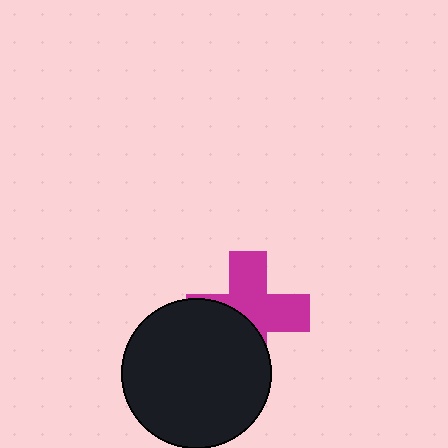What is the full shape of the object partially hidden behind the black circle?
The partially hidden object is a magenta cross.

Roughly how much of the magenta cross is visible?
About half of it is visible (roughly 57%).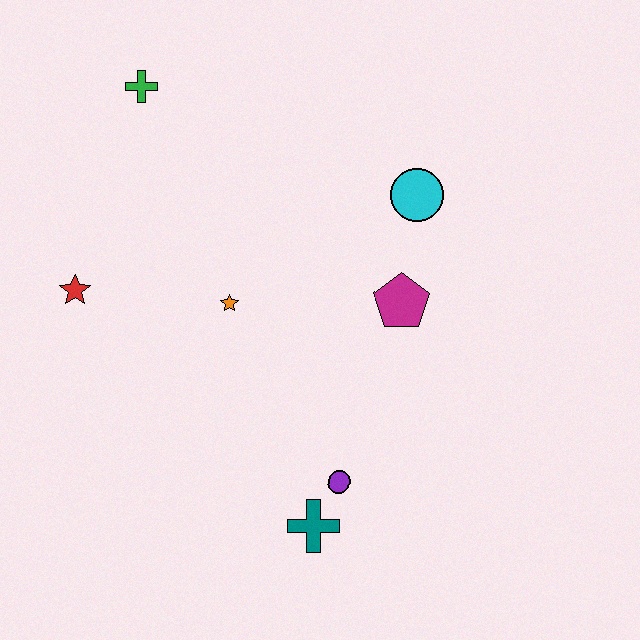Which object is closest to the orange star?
The red star is closest to the orange star.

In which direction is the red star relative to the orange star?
The red star is to the left of the orange star.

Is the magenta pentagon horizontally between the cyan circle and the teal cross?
Yes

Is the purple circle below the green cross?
Yes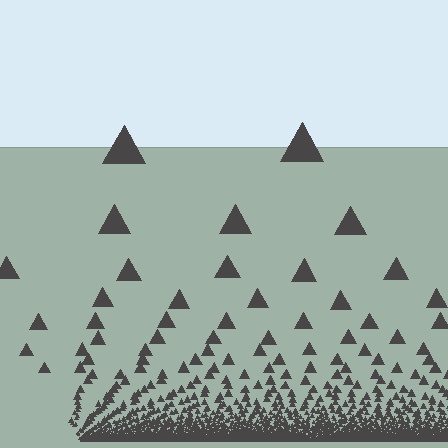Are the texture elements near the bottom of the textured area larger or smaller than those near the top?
Smaller. The gradient is inverted — elements near the bottom are smaller and denser.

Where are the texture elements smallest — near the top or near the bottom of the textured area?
Near the bottom.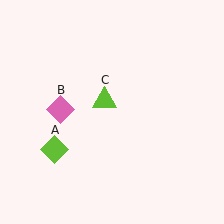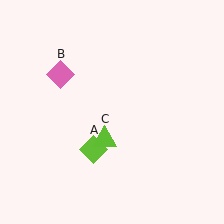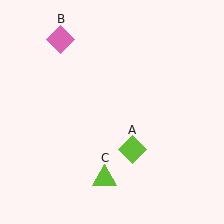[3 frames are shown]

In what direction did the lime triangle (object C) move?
The lime triangle (object C) moved down.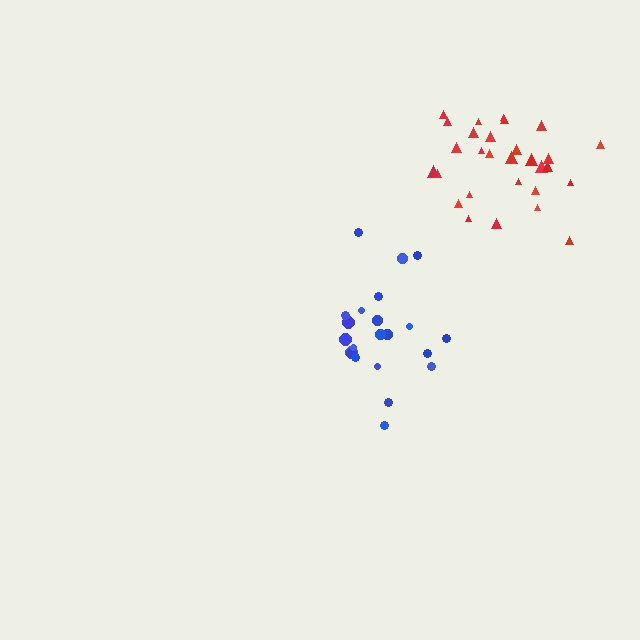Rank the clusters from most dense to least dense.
blue, red.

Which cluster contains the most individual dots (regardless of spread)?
Red (29).